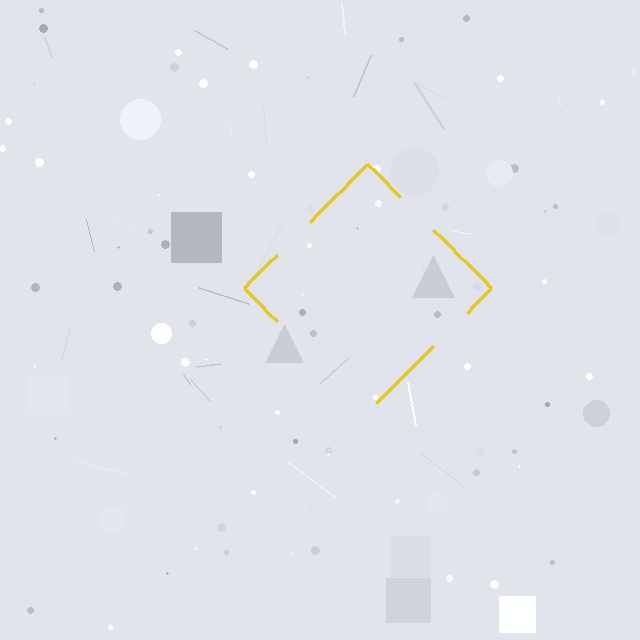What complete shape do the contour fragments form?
The contour fragments form a diamond.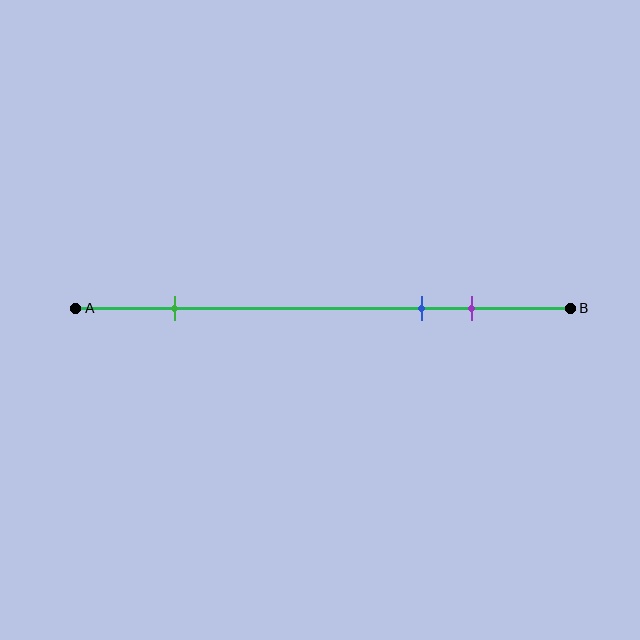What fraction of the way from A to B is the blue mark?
The blue mark is approximately 70% (0.7) of the way from A to B.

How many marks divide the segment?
There are 3 marks dividing the segment.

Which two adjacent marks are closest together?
The blue and purple marks are the closest adjacent pair.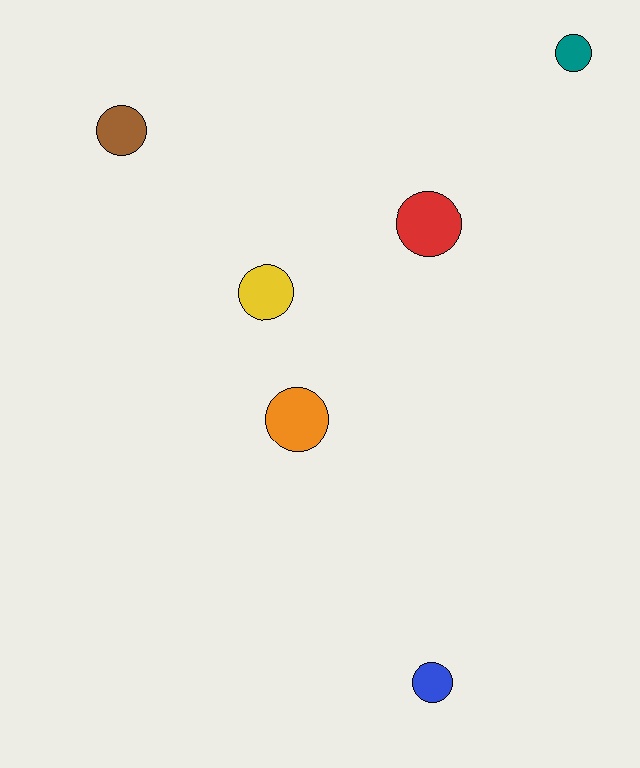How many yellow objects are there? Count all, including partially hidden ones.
There is 1 yellow object.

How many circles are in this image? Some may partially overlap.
There are 6 circles.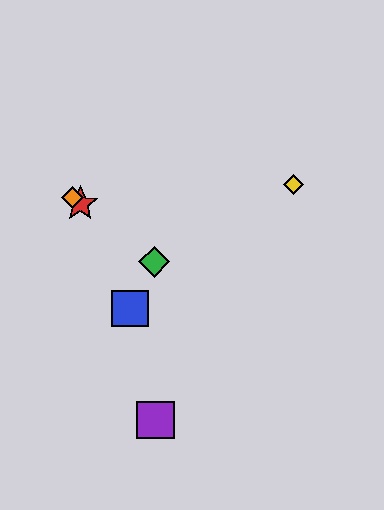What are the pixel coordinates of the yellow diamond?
The yellow diamond is at (293, 185).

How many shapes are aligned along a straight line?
3 shapes (the red star, the green diamond, the orange diamond) are aligned along a straight line.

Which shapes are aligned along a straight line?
The red star, the green diamond, the orange diamond are aligned along a straight line.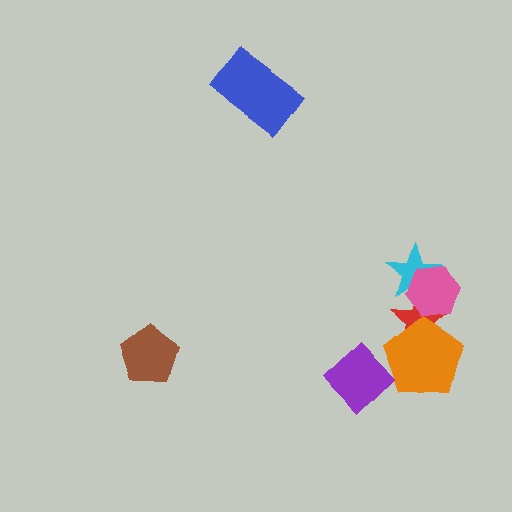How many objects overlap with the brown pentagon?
0 objects overlap with the brown pentagon.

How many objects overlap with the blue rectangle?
0 objects overlap with the blue rectangle.